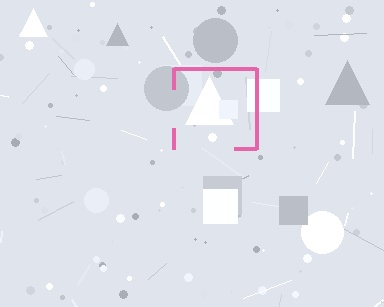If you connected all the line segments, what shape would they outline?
They would outline a square.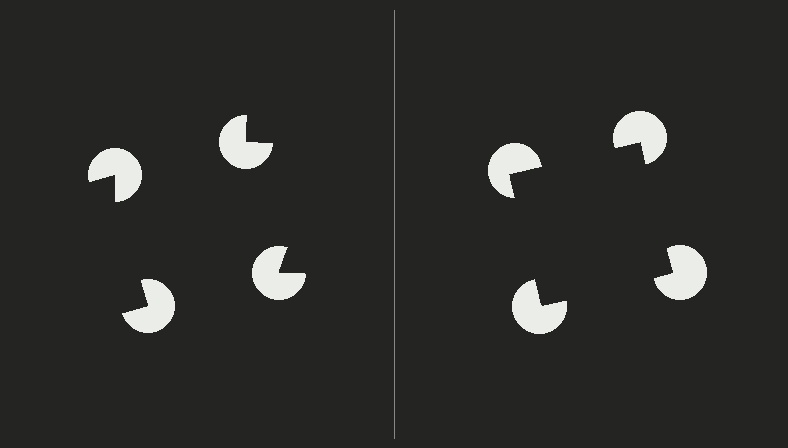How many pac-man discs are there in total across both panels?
8 — 4 on each side.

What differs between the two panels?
The pac-man discs are positioned identically on both sides; only the wedge orientations differ. On the right they align to a square; on the left they are misaligned.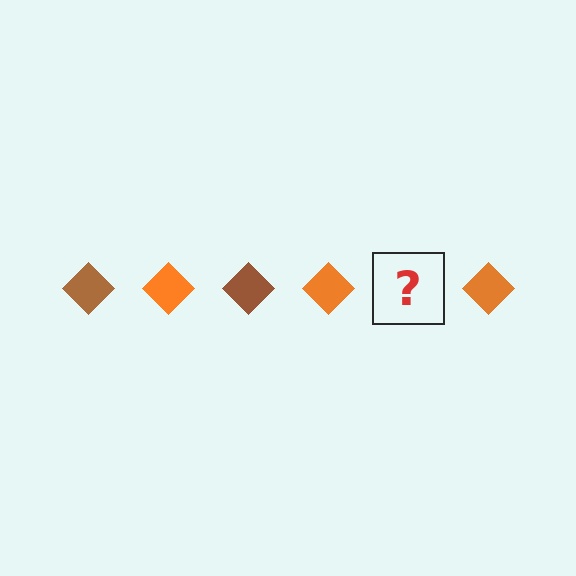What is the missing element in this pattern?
The missing element is a brown diamond.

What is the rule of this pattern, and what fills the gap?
The rule is that the pattern cycles through brown, orange diamonds. The gap should be filled with a brown diamond.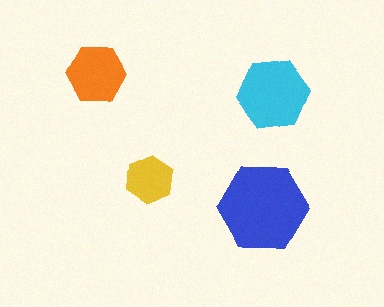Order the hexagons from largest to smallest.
the blue one, the cyan one, the orange one, the yellow one.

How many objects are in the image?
There are 4 objects in the image.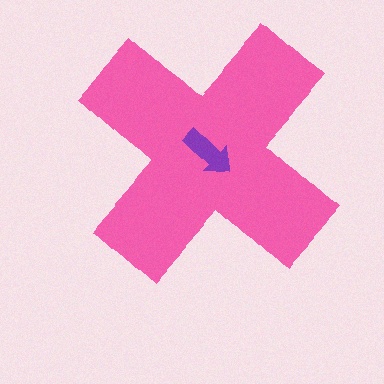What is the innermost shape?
The purple arrow.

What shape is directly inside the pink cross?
The purple arrow.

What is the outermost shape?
The pink cross.